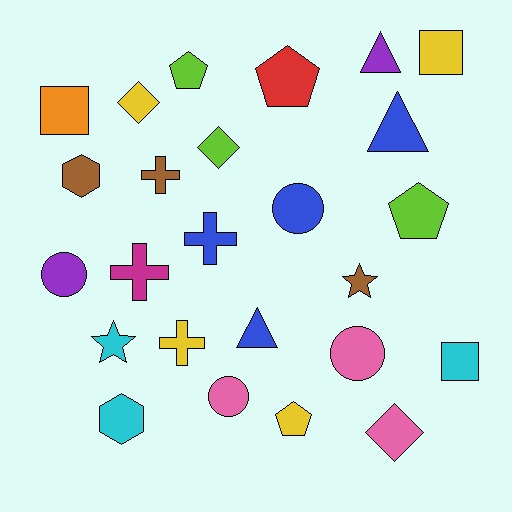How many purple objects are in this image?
There are 2 purple objects.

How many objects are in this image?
There are 25 objects.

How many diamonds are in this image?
There are 3 diamonds.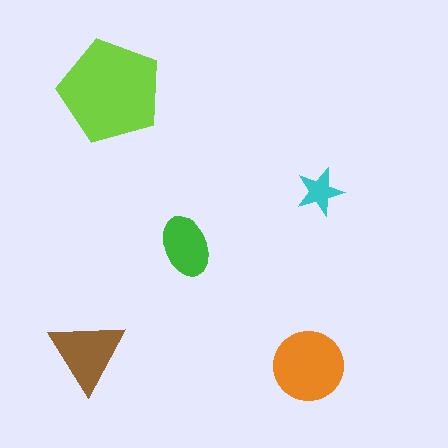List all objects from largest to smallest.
The lime pentagon, the orange circle, the brown triangle, the green ellipse, the cyan star.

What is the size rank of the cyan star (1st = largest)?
5th.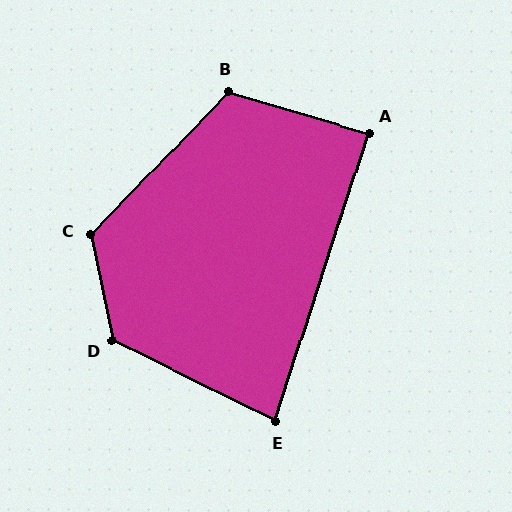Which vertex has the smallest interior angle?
E, at approximately 82 degrees.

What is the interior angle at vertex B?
Approximately 117 degrees (obtuse).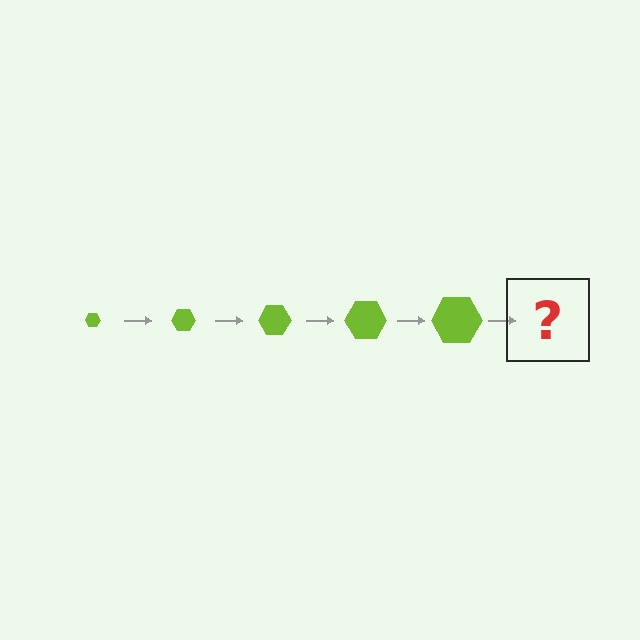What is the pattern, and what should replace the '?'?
The pattern is that the hexagon gets progressively larger each step. The '?' should be a lime hexagon, larger than the previous one.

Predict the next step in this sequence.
The next step is a lime hexagon, larger than the previous one.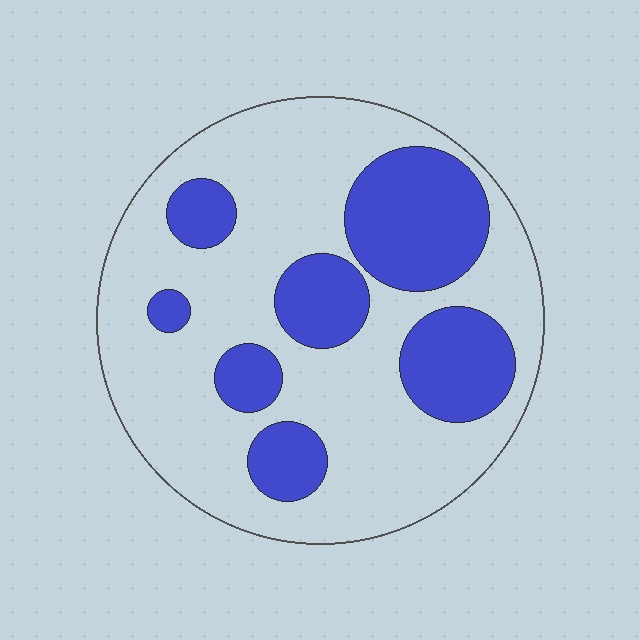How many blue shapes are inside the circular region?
7.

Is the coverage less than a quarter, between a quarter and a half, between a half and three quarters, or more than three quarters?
Between a quarter and a half.